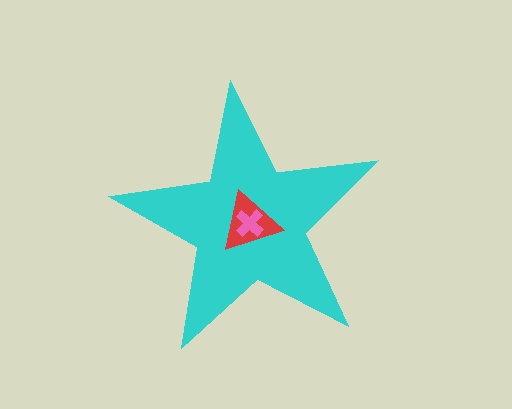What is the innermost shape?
The pink cross.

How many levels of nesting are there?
3.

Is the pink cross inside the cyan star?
Yes.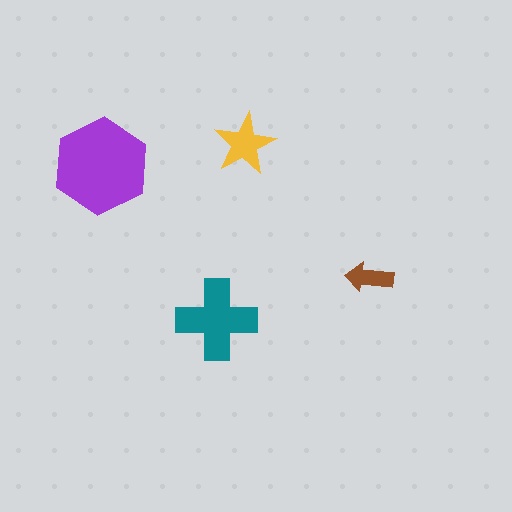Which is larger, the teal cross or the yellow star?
The teal cross.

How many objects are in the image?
There are 4 objects in the image.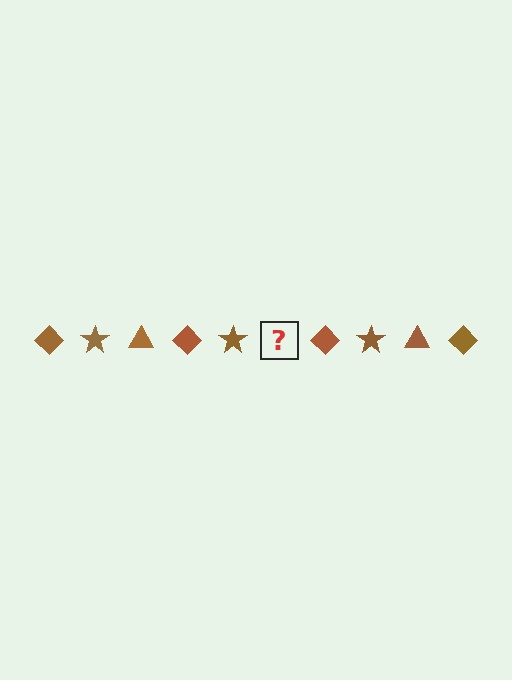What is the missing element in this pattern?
The missing element is a brown triangle.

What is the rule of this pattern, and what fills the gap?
The rule is that the pattern cycles through diamond, star, triangle shapes in brown. The gap should be filled with a brown triangle.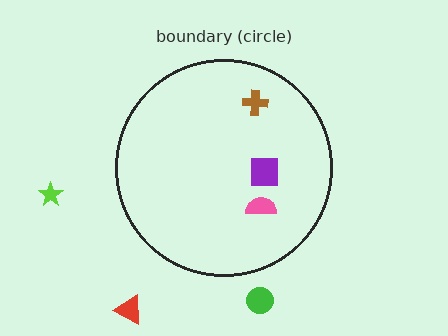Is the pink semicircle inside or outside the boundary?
Inside.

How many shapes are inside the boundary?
3 inside, 3 outside.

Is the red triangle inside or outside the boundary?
Outside.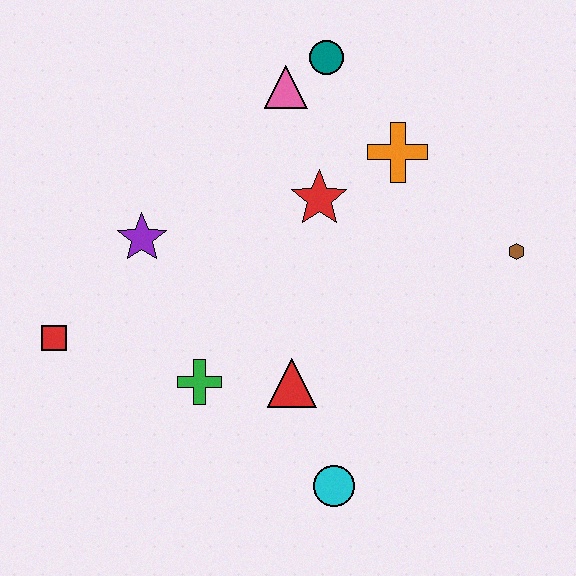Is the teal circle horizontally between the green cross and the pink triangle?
No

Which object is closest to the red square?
The purple star is closest to the red square.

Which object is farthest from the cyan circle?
The teal circle is farthest from the cyan circle.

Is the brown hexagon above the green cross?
Yes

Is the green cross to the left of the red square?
No